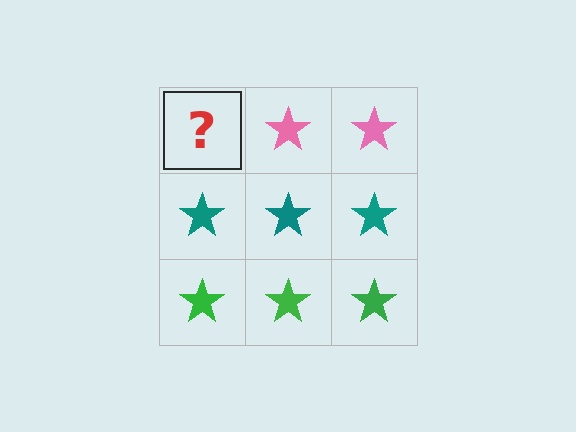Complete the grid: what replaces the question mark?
The question mark should be replaced with a pink star.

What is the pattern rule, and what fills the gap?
The rule is that each row has a consistent color. The gap should be filled with a pink star.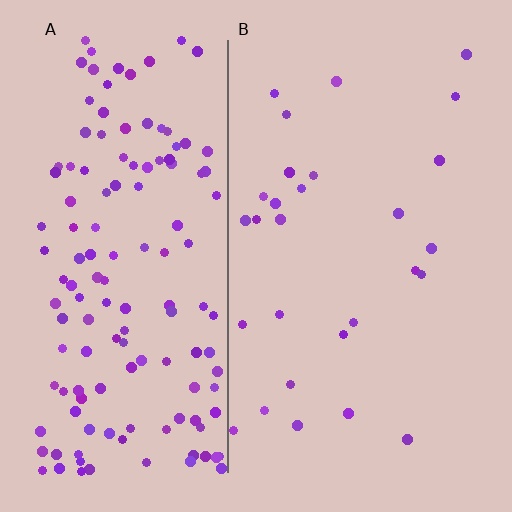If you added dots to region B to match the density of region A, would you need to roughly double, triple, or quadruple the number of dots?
Approximately quadruple.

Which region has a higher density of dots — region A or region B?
A (the left).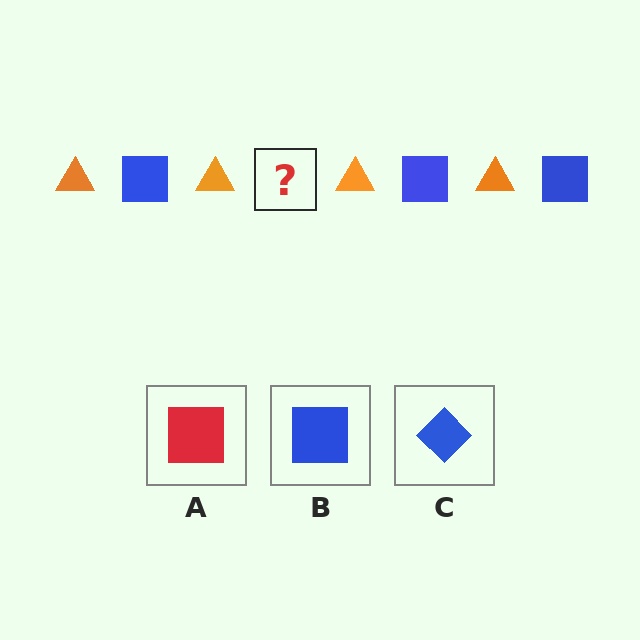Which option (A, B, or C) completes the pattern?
B.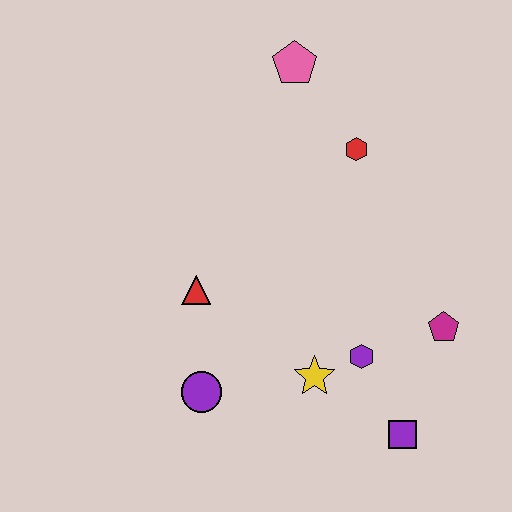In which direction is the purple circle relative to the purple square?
The purple circle is to the left of the purple square.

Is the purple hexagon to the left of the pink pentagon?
No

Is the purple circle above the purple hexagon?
No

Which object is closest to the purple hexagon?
The yellow star is closest to the purple hexagon.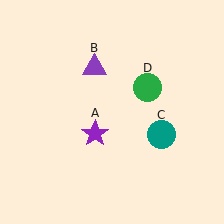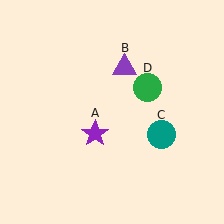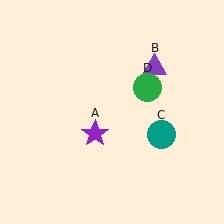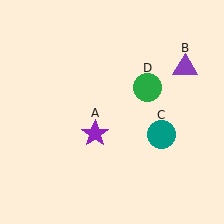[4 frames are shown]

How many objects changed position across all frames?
1 object changed position: purple triangle (object B).